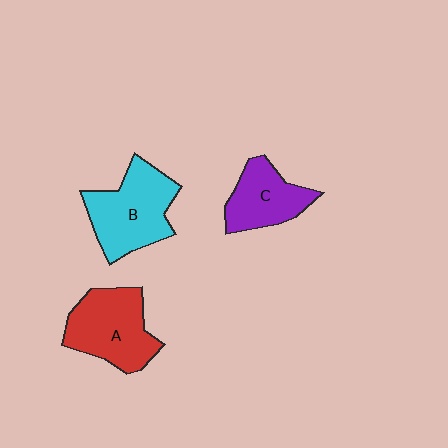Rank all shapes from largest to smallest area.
From largest to smallest: B (cyan), A (red), C (purple).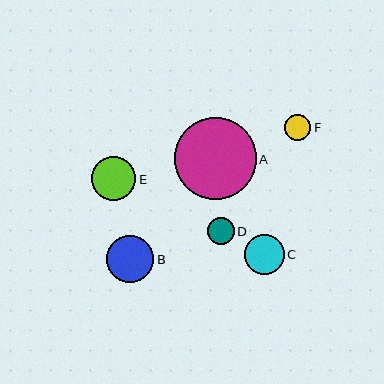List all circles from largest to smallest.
From largest to smallest: A, B, E, C, D, F.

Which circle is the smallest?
Circle F is the smallest with a size of approximately 26 pixels.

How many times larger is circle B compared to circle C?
Circle B is approximately 1.2 times the size of circle C.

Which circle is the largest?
Circle A is the largest with a size of approximately 82 pixels.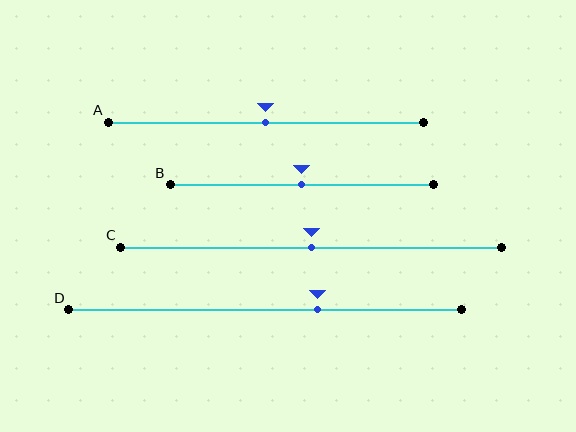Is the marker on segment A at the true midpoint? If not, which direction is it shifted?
Yes, the marker on segment A is at the true midpoint.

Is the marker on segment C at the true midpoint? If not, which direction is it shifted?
Yes, the marker on segment C is at the true midpoint.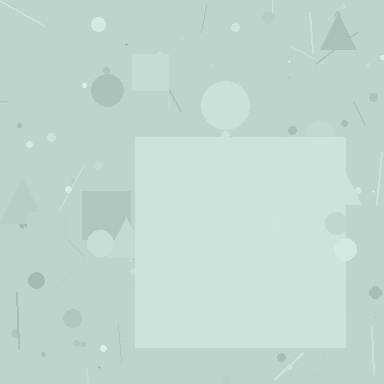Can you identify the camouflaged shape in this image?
The camouflaged shape is a square.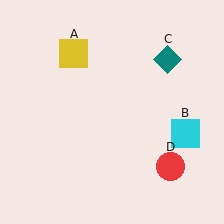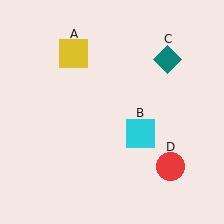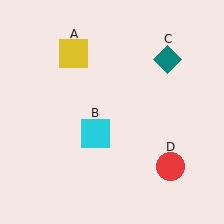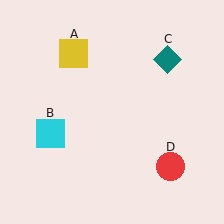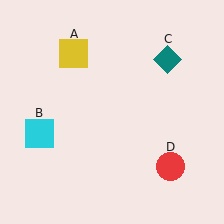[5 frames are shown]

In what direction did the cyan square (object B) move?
The cyan square (object B) moved left.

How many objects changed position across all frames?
1 object changed position: cyan square (object B).